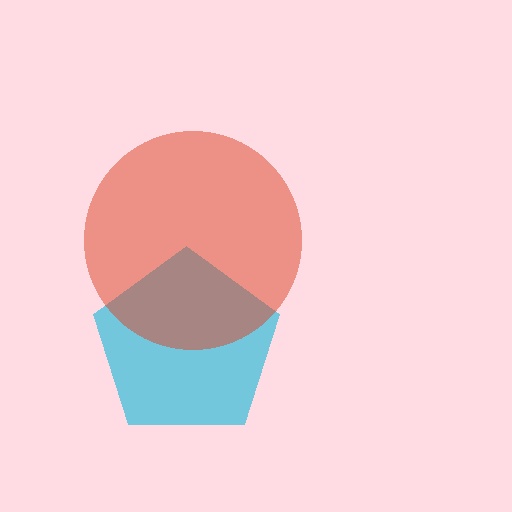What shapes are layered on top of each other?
The layered shapes are: a cyan pentagon, a red circle.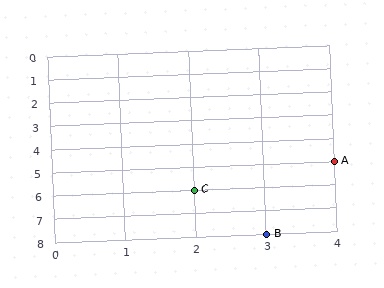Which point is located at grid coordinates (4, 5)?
Point A is at (4, 5).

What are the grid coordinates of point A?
Point A is at grid coordinates (4, 5).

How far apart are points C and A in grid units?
Points C and A are 2 columns and 1 row apart (about 2.2 grid units diagonally).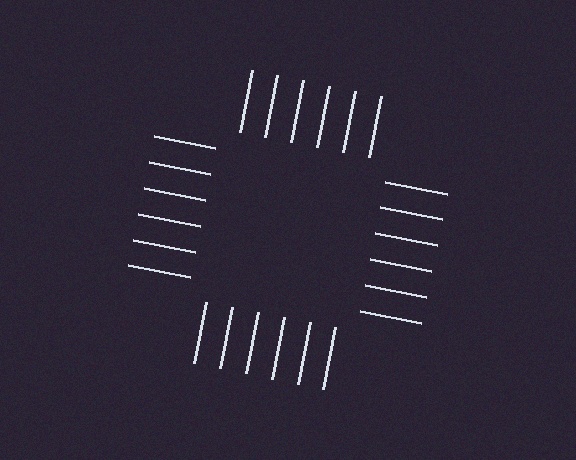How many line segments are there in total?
24 — 6 along each of the 4 edges.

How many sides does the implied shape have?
4 sides — the line-ends trace a square.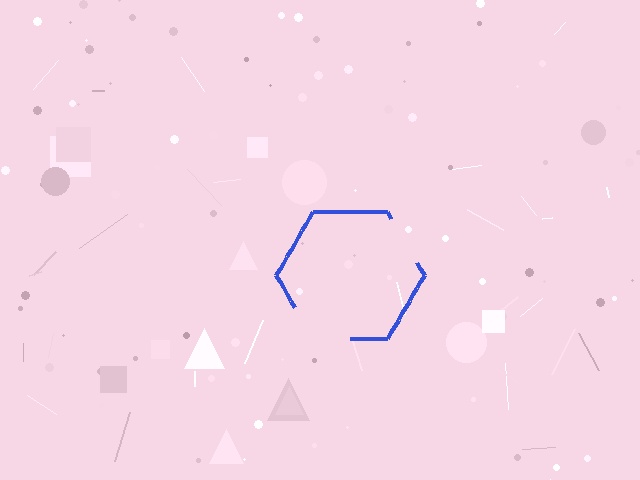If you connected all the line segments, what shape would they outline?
They would outline a hexagon.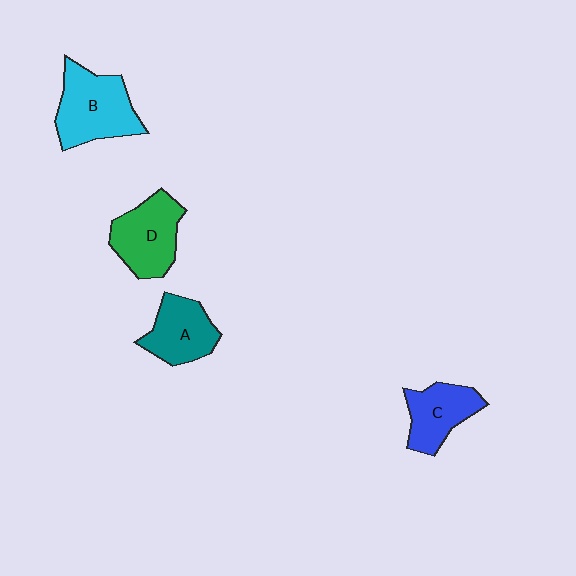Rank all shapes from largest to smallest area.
From largest to smallest: B (cyan), D (green), A (teal), C (blue).